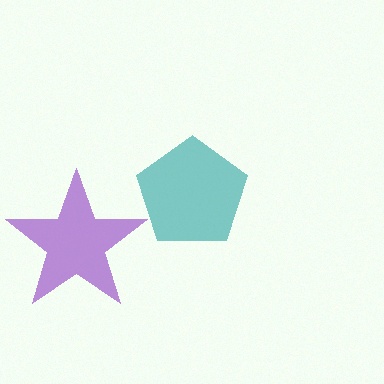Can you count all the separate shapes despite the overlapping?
Yes, there are 2 separate shapes.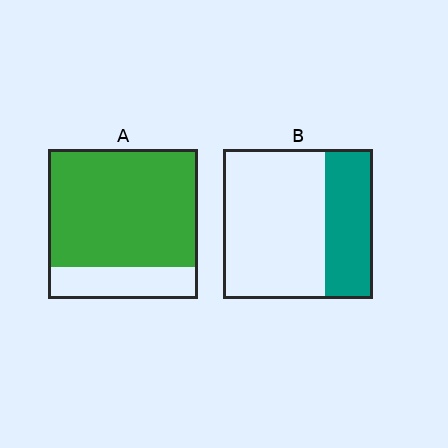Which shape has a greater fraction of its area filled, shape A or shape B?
Shape A.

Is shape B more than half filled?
No.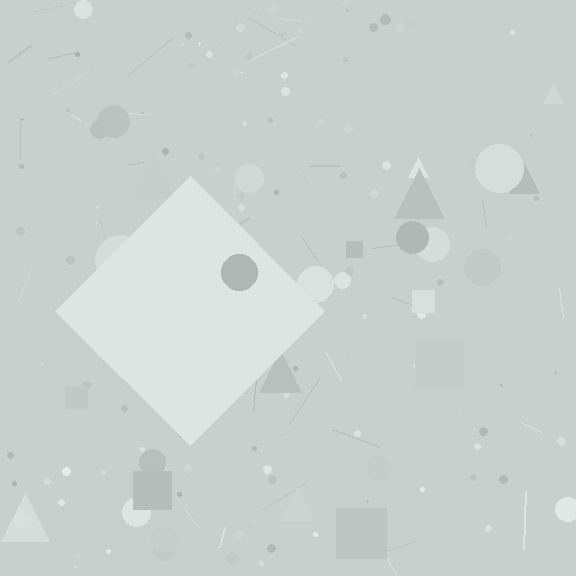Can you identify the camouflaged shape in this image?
The camouflaged shape is a diamond.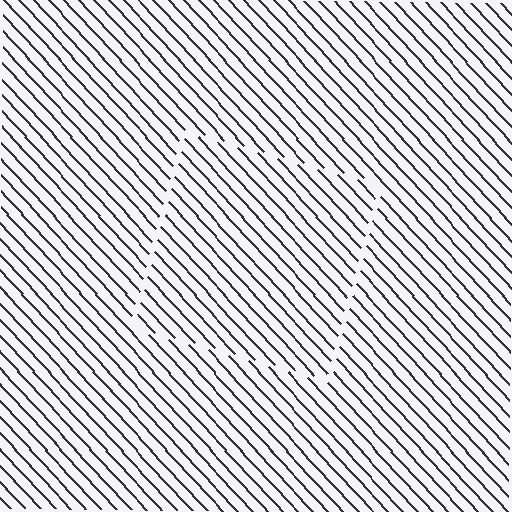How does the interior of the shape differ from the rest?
The interior of the shape contains the same grating, shifted by half a period — the contour is defined by the phase discontinuity where line-ends from the inner and outer gratings abut.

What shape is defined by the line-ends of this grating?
An illusory square. The interior of the shape contains the same grating, shifted by half a period — the contour is defined by the phase discontinuity where line-ends from the inner and outer gratings abut.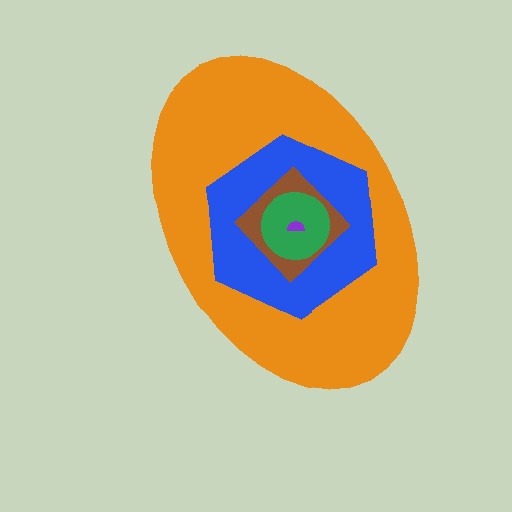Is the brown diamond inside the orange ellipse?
Yes.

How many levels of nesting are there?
5.